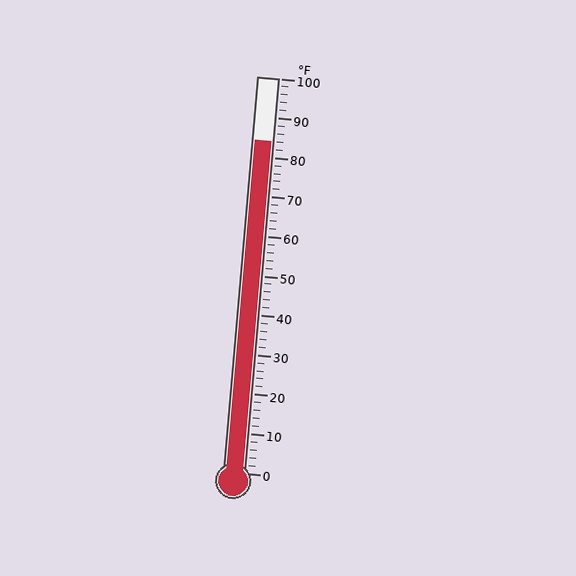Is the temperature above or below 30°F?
The temperature is above 30°F.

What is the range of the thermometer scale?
The thermometer scale ranges from 0°F to 100°F.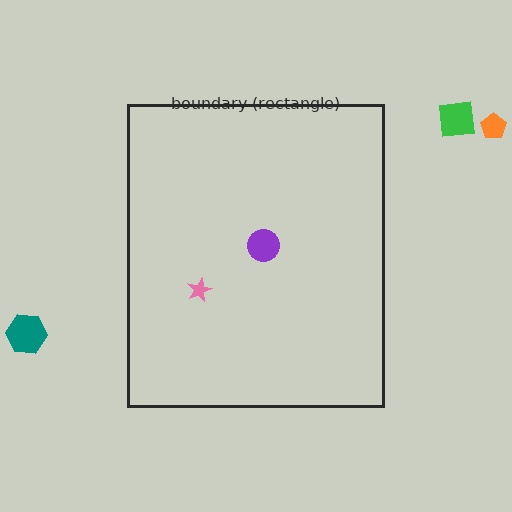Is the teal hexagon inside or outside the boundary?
Outside.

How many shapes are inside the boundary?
2 inside, 3 outside.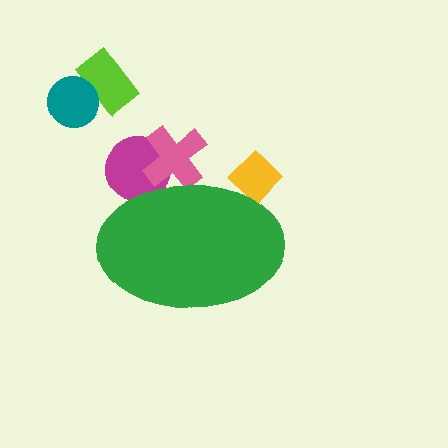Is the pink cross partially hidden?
Yes, the pink cross is partially hidden behind the green ellipse.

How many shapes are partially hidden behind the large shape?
3 shapes are partially hidden.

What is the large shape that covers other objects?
A green ellipse.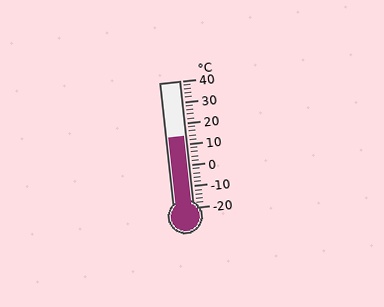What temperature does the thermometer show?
The thermometer shows approximately 14°C.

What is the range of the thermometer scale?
The thermometer scale ranges from -20°C to 40°C.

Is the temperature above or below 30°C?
The temperature is below 30°C.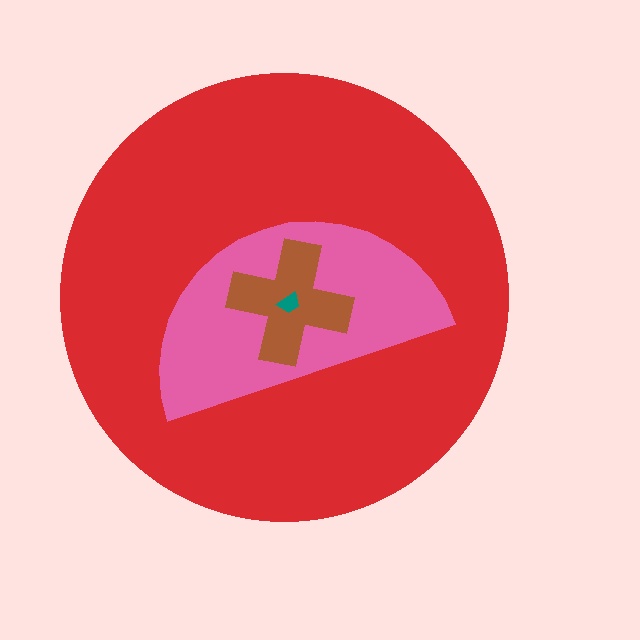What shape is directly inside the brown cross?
The teal trapezoid.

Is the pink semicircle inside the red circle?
Yes.